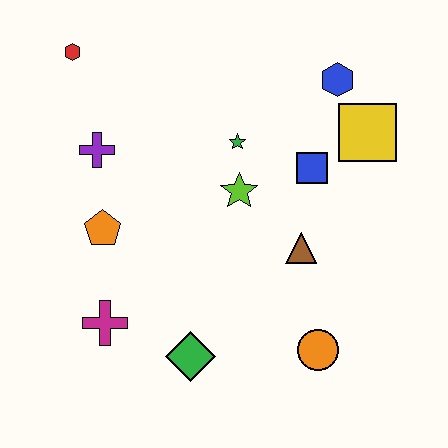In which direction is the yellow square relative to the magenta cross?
The yellow square is to the right of the magenta cross.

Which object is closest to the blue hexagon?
The yellow square is closest to the blue hexagon.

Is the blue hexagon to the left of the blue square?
No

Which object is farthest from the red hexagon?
The orange circle is farthest from the red hexagon.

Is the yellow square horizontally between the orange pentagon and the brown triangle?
No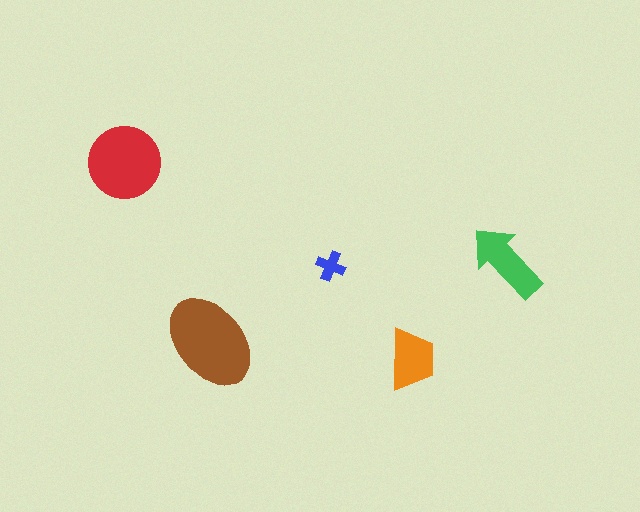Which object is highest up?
The red circle is topmost.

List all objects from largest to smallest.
The brown ellipse, the red circle, the green arrow, the orange trapezoid, the blue cross.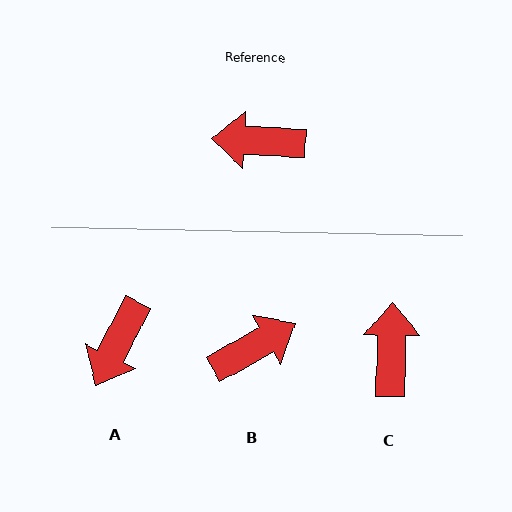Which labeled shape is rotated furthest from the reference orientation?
B, about 148 degrees away.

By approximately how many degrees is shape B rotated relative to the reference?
Approximately 148 degrees clockwise.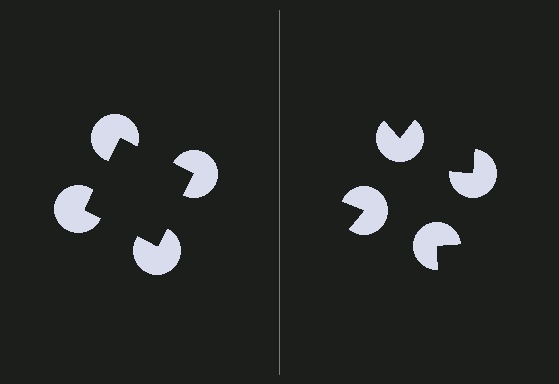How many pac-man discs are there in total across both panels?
8 — 4 on each side.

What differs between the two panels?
The pac-man discs are positioned identically on both sides; only the wedge orientations differ. On the left they align to a square; on the right they are misaligned.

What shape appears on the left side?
An illusory square.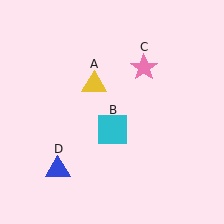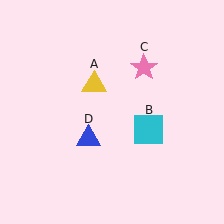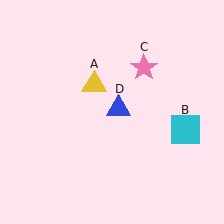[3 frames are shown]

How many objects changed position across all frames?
2 objects changed position: cyan square (object B), blue triangle (object D).